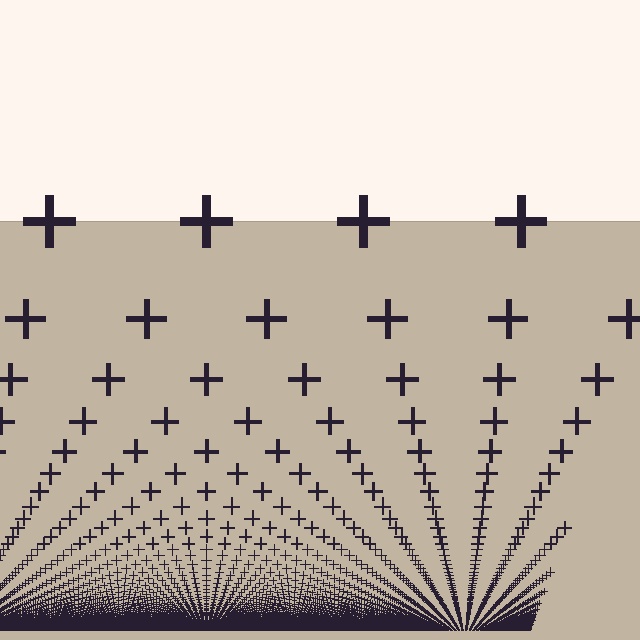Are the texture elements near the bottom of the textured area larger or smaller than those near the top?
Smaller. The gradient is inverted — elements near the bottom are smaller and denser.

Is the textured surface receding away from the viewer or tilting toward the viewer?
The surface appears to tilt toward the viewer. Texture elements get larger and sparser toward the top.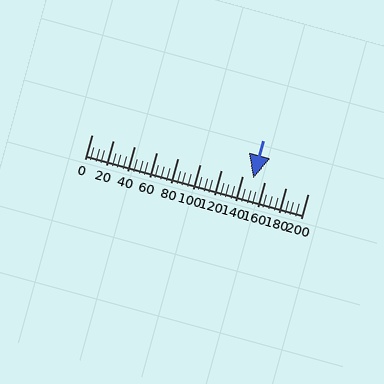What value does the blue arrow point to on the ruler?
The blue arrow points to approximately 150.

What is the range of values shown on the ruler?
The ruler shows values from 0 to 200.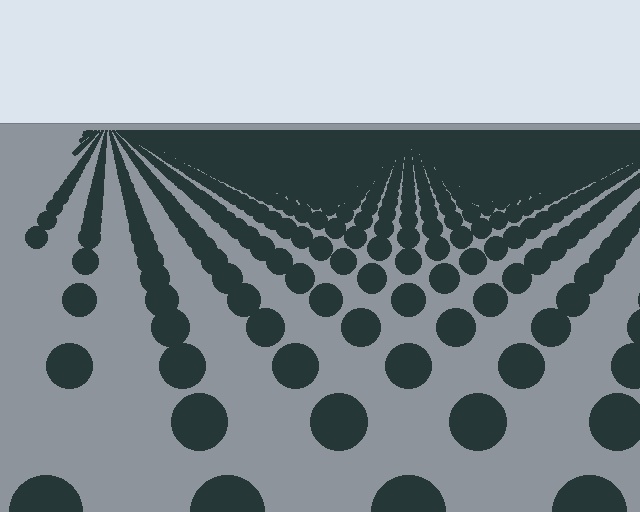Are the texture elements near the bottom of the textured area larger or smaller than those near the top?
Larger. Near the bottom, elements are closer to the viewer and appear at a bigger on-screen size.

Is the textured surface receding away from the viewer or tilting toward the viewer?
The surface is receding away from the viewer. Texture elements get smaller and denser toward the top.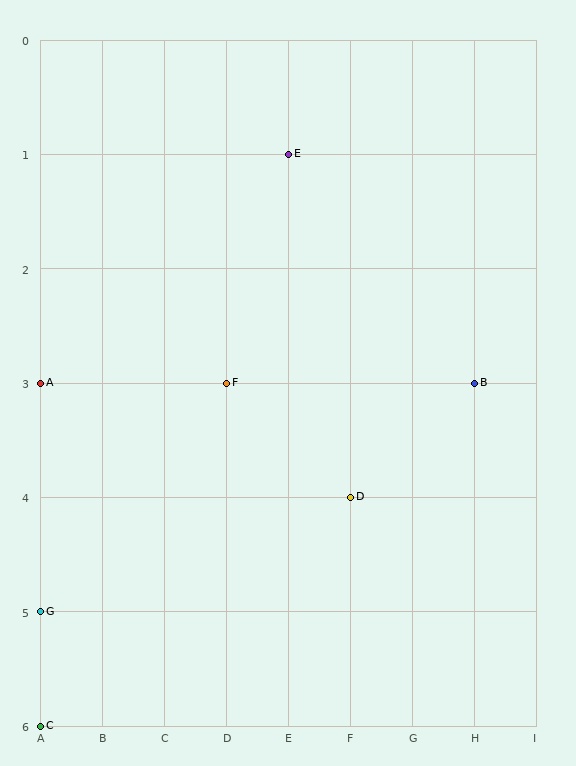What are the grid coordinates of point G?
Point G is at grid coordinates (A, 5).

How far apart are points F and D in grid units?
Points F and D are 2 columns and 1 row apart (about 2.2 grid units diagonally).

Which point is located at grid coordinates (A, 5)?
Point G is at (A, 5).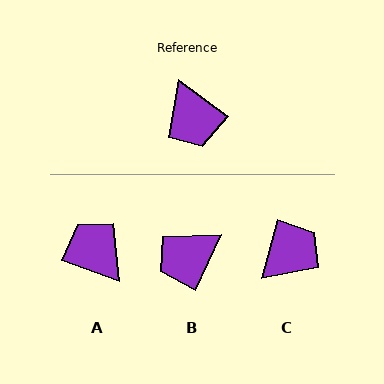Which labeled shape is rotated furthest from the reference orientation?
A, about 163 degrees away.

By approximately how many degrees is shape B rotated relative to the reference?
Approximately 78 degrees clockwise.